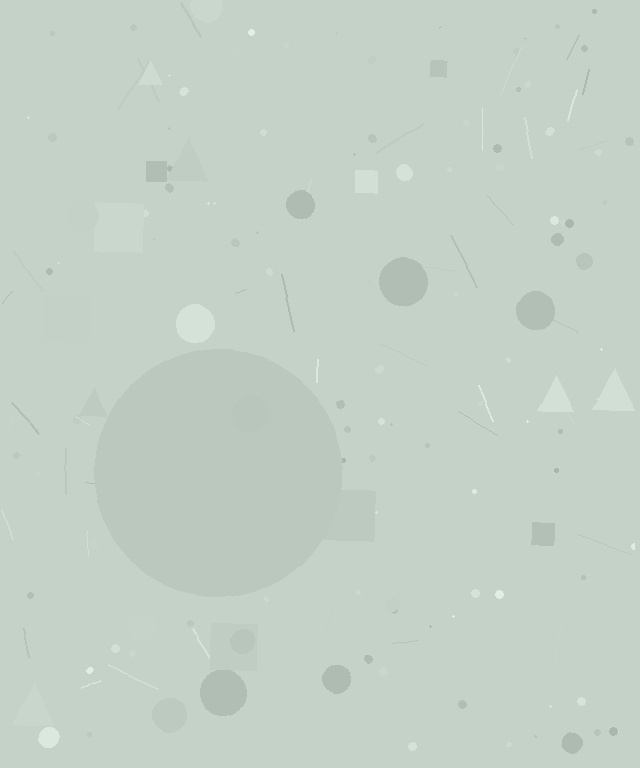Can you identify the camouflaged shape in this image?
The camouflaged shape is a circle.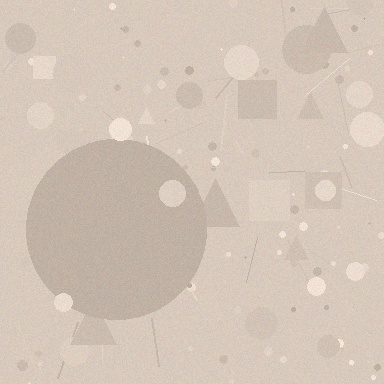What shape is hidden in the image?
A circle is hidden in the image.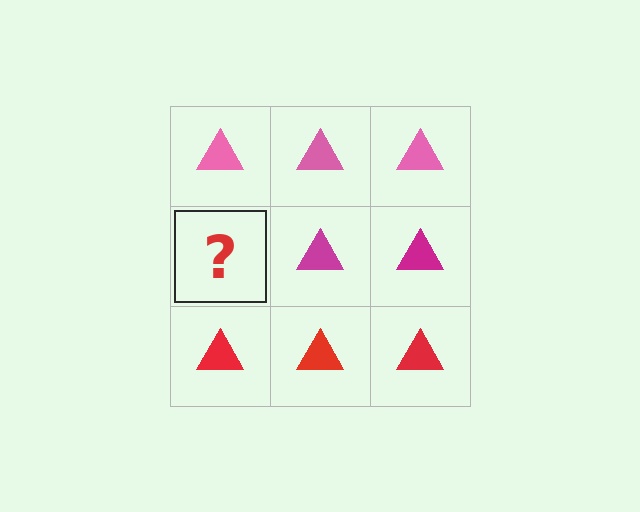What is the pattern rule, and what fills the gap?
The rule is that each row has a consistent color. The gap should be filled with a magenta triangle.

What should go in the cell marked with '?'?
The missing cell should contain a magenta triangle.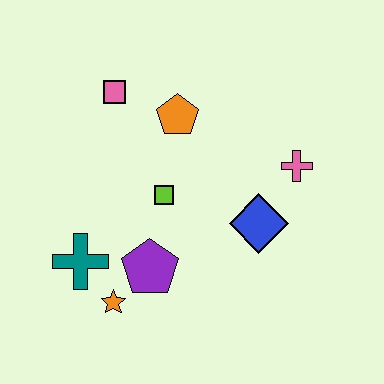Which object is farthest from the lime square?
The pink cross is farthest from the lime square.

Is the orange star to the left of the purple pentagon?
Yes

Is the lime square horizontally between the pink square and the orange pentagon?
Yes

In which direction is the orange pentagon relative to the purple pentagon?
The orange pentagon is above the purple pentagon.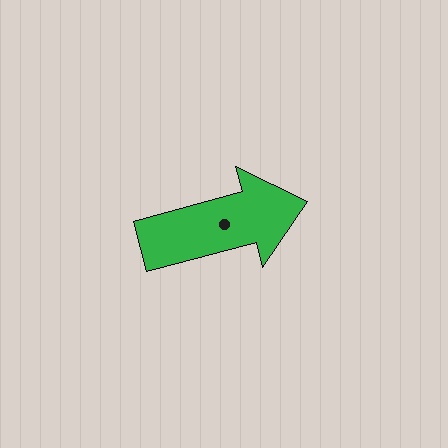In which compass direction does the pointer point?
East.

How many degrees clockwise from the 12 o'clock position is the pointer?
Approximately 75 degrees.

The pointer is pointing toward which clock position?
Roughly 2 o'clock.